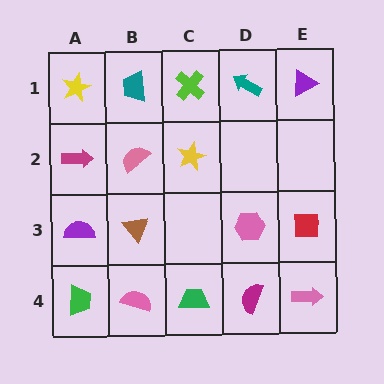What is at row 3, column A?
A purple semicircle.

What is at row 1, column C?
A lime cross.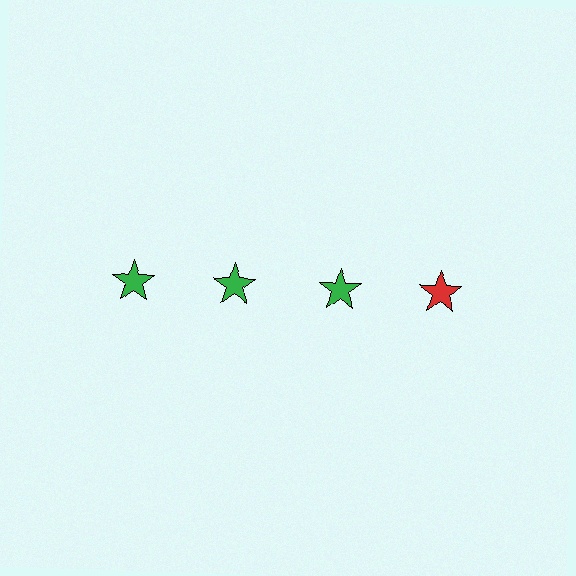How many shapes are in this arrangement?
There are 4 shapes arranged in a grid pattern.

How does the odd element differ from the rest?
It has a different color: red instead of green.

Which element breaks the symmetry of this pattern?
The red star in the top row, second from right column breaks the symmetry. All other shapes are green stars.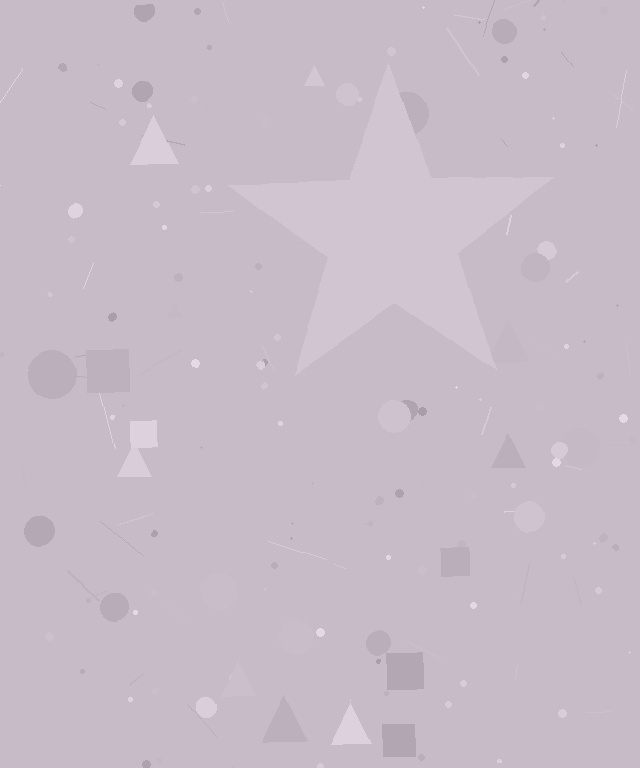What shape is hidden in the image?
A star is hidden in the image.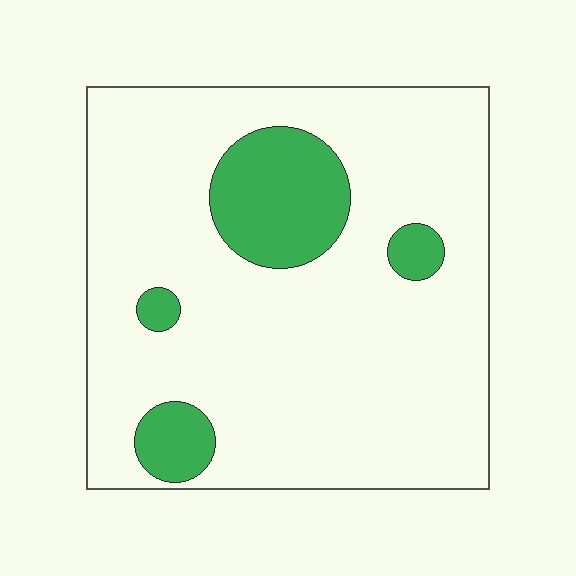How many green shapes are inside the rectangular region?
4.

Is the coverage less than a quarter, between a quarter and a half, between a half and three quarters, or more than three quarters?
Less than a quarter.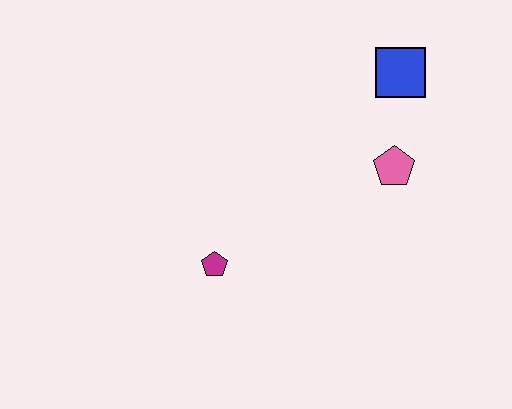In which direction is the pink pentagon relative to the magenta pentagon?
The pink pentagon is to the right of the magenta pentagon.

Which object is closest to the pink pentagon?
The blue square is closest to the pink pentagon.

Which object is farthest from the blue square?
The magenta pentagon is farthest from the blue square.